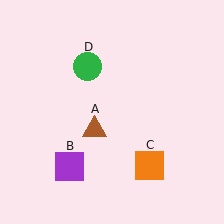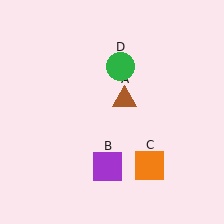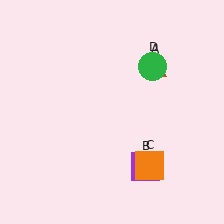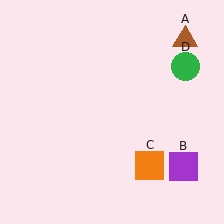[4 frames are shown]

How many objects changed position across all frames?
3 objects changed position: brown triangle (object A), purple square (object B), green circle (object D).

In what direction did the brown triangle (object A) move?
The brown triangle (object A) moved up and to the right.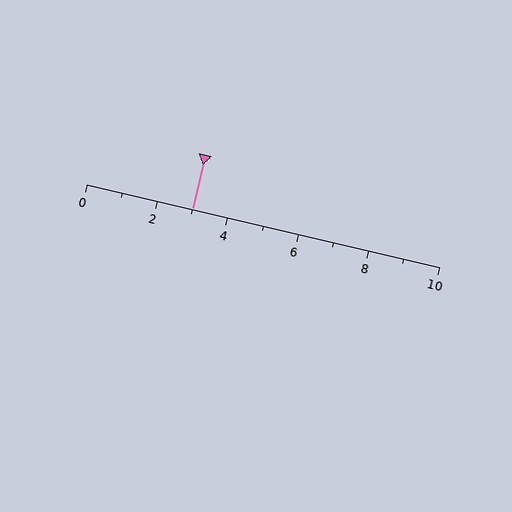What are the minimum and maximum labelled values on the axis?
The axis runs from 0 to 10.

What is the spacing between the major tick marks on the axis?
The major ticks are spaced 2 apart.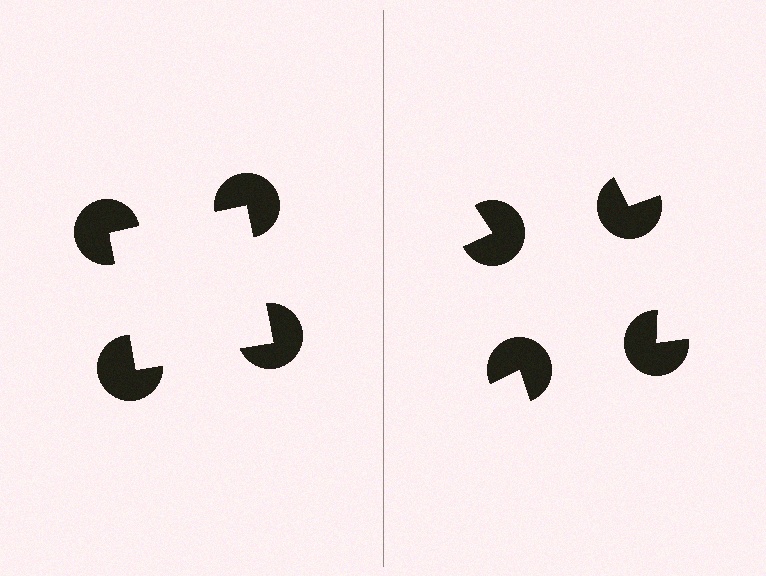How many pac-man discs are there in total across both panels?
8 — 4 on each side.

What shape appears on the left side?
An illusory square.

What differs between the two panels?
The pac-man discs are positioned identically on both sides; only the wedge orientations differ. On the left they align to a square; on the right they are misaligned.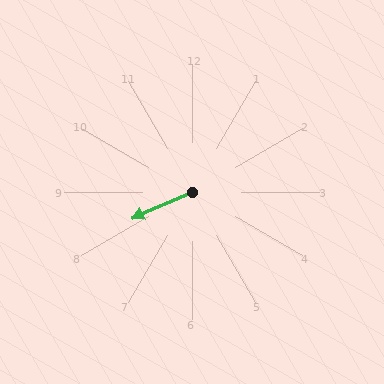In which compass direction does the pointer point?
Southwest.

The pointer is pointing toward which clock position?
Roughly 8 o'clock.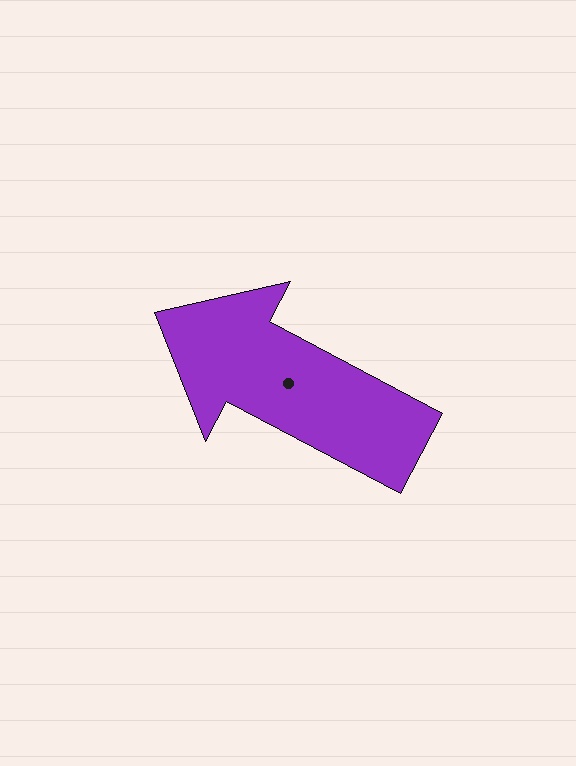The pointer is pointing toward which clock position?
Roughly 10 o'clock.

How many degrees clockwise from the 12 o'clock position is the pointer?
Approximately 298 degrees.